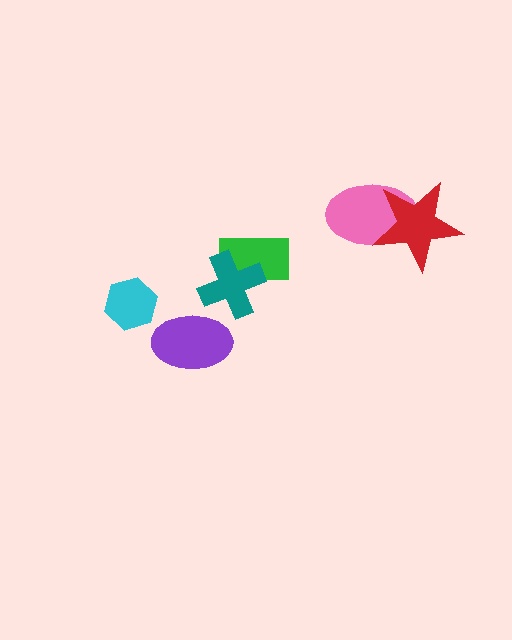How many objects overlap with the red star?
1 object overlaps with the red star.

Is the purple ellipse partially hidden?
No, no other shape covers it.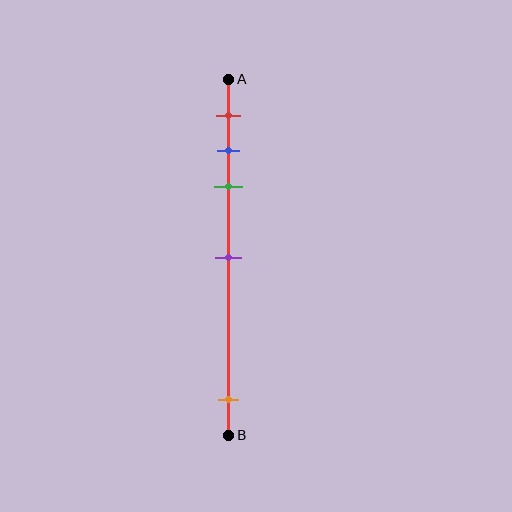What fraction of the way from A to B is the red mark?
The red mark is approximately 10% (0.1) of the way from A to B.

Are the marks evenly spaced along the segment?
No, the marks are not evenly spaced.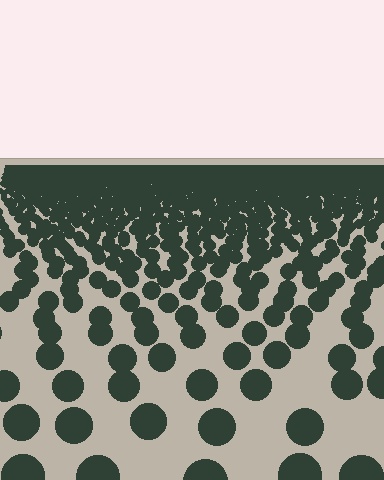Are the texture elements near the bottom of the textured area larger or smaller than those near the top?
Larger. Near the bottom, elements are closer to the viewer and appear at a bigger on-screen size.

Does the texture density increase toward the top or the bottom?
Density increases toward the top.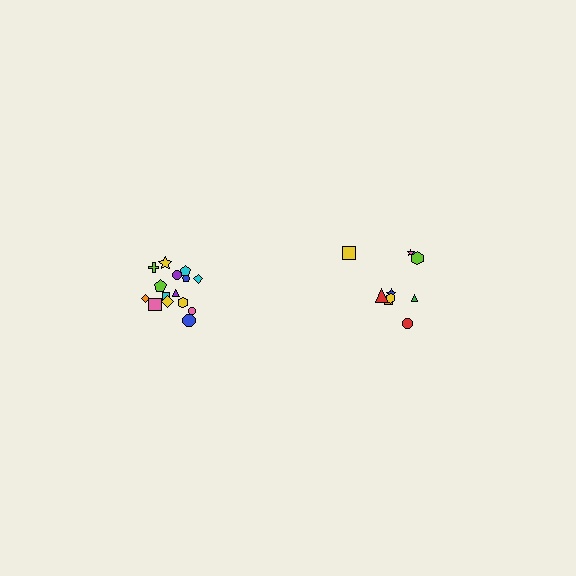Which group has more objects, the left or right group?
The left group.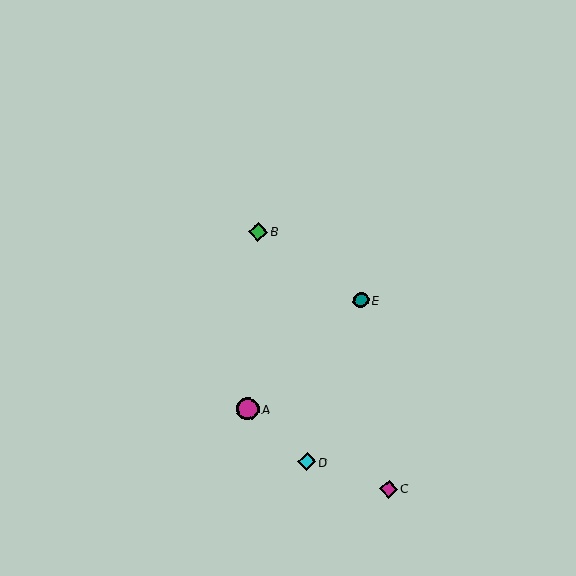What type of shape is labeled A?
Shape A is a magenta circle.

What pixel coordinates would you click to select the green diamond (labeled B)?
Click at (258, 232) to select the green diamond B.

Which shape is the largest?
The magenta circle (labeled A) is the largest.